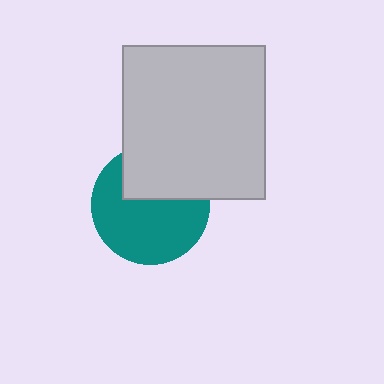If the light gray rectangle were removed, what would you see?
You would see the complete teal circle.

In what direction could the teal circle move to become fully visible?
The teal circle could move down. That would shift it out from behind the light gray rectangle entirely.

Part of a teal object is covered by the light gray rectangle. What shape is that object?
It is a circle.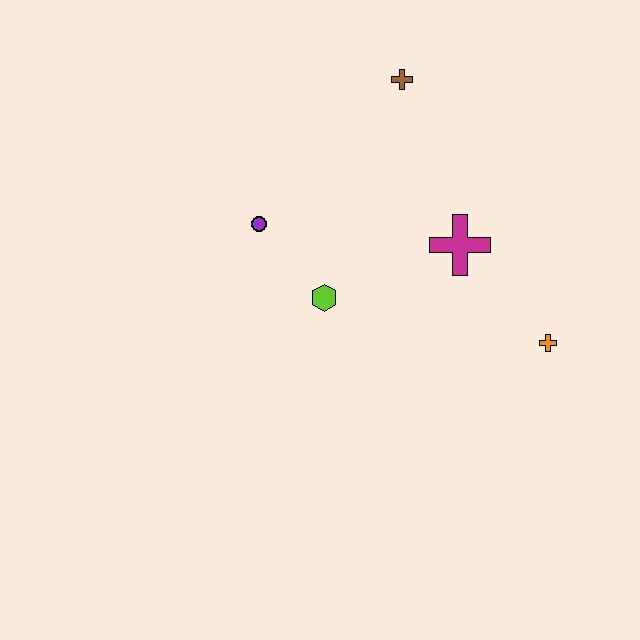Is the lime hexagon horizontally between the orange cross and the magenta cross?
No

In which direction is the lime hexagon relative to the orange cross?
The lime hexagon is to the left of the orange cross.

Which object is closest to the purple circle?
The lime hexagon is closest to the purple circle.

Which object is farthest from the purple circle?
The orange cross is farthest from the purple circle.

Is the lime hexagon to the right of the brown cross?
No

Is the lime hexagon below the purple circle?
Yes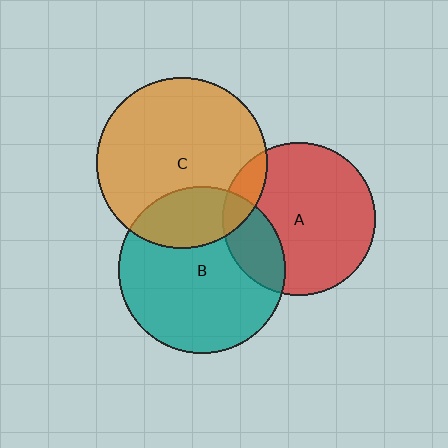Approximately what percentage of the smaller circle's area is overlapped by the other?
Approximately 25%.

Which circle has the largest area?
Circle C (orange).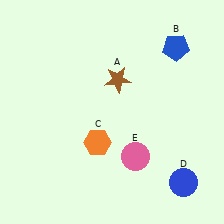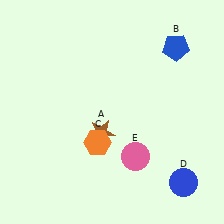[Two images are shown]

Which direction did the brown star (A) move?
The brown star (A) moved down.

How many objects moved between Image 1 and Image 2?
1 object moved between the two images.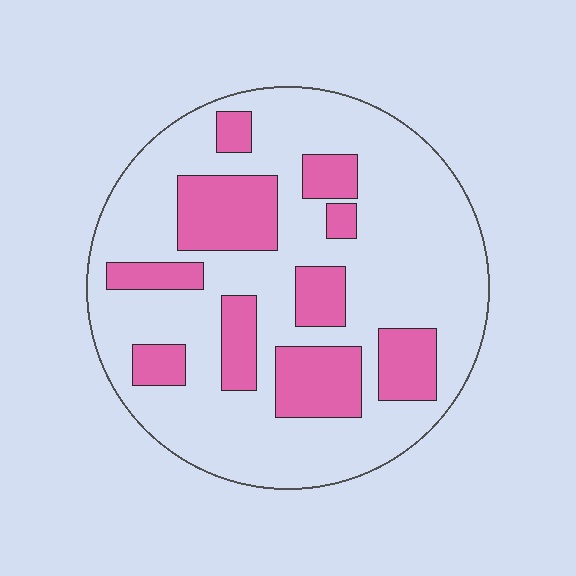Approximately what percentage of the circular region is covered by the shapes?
Approximately 25%.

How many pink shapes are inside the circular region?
10.